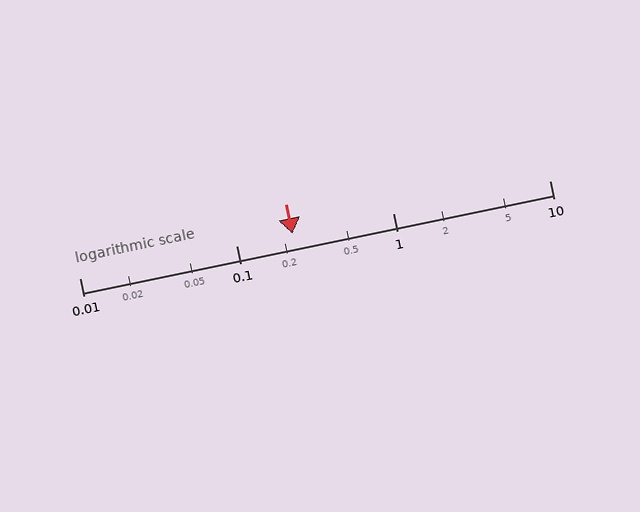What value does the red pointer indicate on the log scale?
The pointer indicates approximately 0.23.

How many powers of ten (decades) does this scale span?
The scale spans 3 decades, from 0.01 to 10.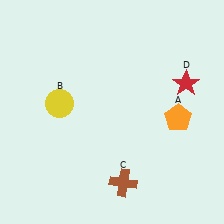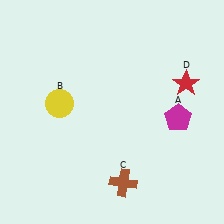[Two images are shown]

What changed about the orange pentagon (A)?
In Image 1, A is orange. In Image 2, it changed to magenta.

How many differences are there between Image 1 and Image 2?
There is 1 difference between the two images.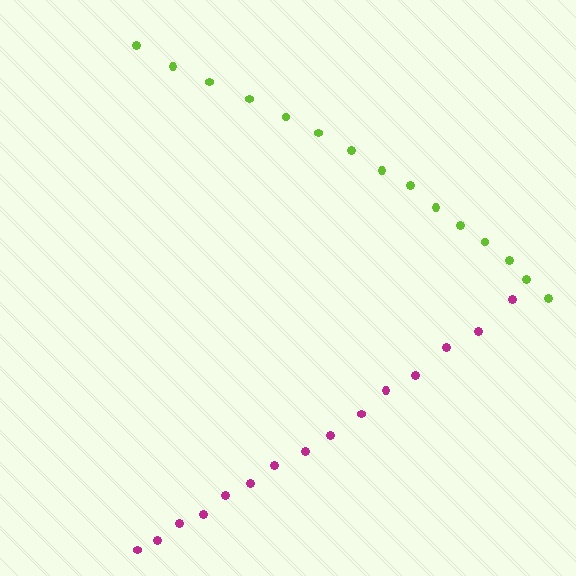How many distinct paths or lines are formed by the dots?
There are 2 distinct paths.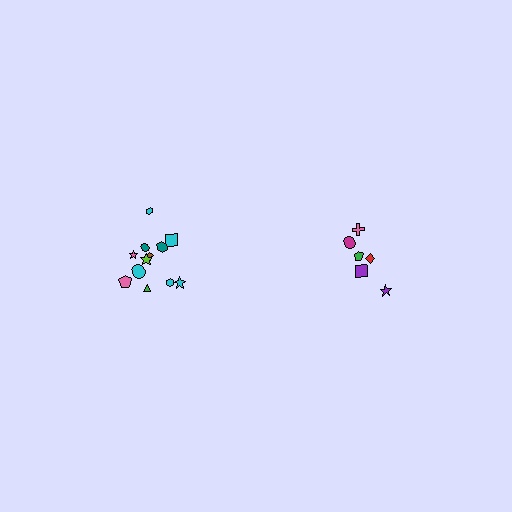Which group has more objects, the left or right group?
The left group.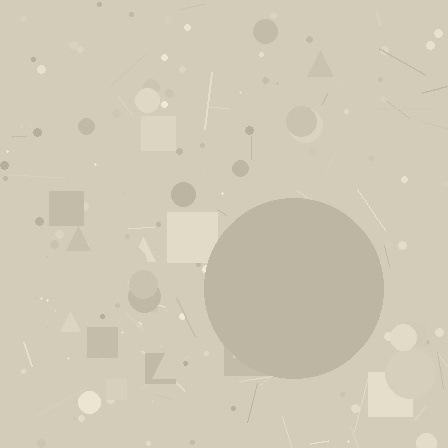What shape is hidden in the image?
A circle is hidden in the image.